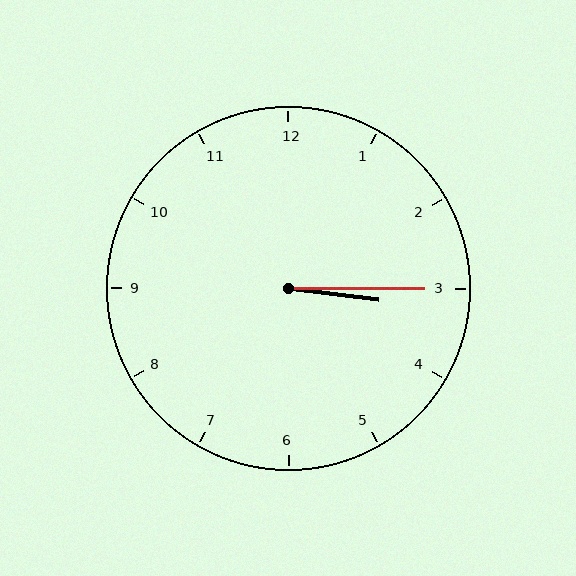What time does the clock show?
3:15.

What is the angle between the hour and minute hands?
Approximately 8 degrees.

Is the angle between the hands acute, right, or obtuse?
It is acute.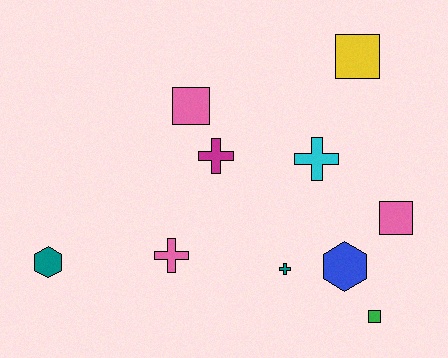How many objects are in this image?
There are 10 objects.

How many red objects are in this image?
There are no red objects.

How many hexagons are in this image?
There are 2 hexagons.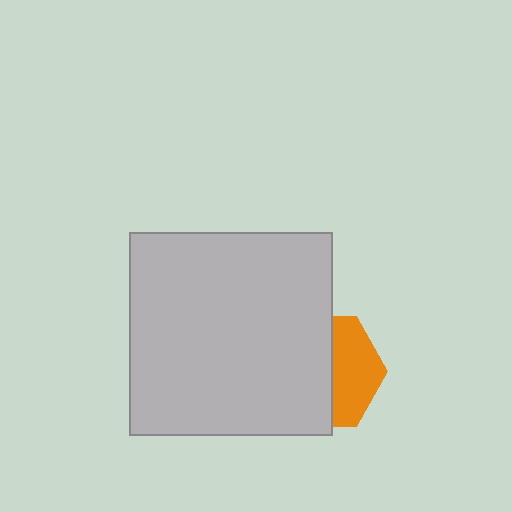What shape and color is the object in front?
The object in front is a light gray square.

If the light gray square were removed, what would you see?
You would see the complete orange hexagon.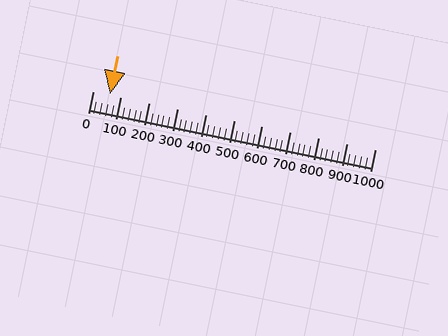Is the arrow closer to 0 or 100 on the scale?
The arrow is closer to 100.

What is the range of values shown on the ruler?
The ruler shows values from 0 to 1000.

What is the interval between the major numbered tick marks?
The major tick marks are spaced 100 units apart.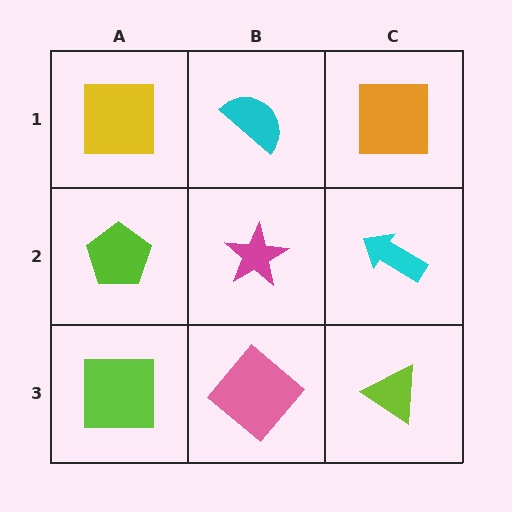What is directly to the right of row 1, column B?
An orange square.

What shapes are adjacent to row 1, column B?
A magenta star (row 2, column B), a yellow square (row 1, column A), an orange square (row 1, column C).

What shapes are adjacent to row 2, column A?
A yellow square (row 1, column A), a lime square (row 3, column A), a magenta star (row 2, column B).